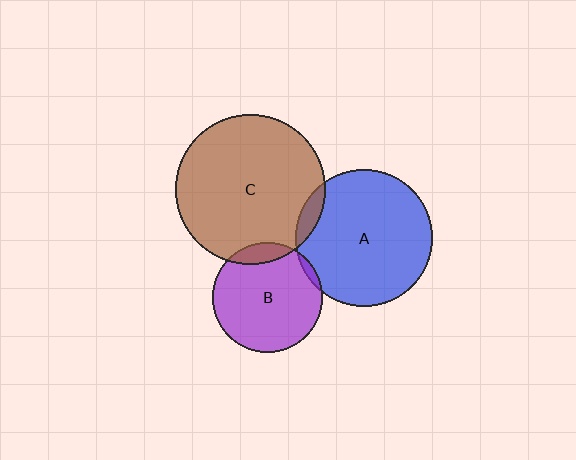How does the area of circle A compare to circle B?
Approximately 1.6 times.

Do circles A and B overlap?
Yes.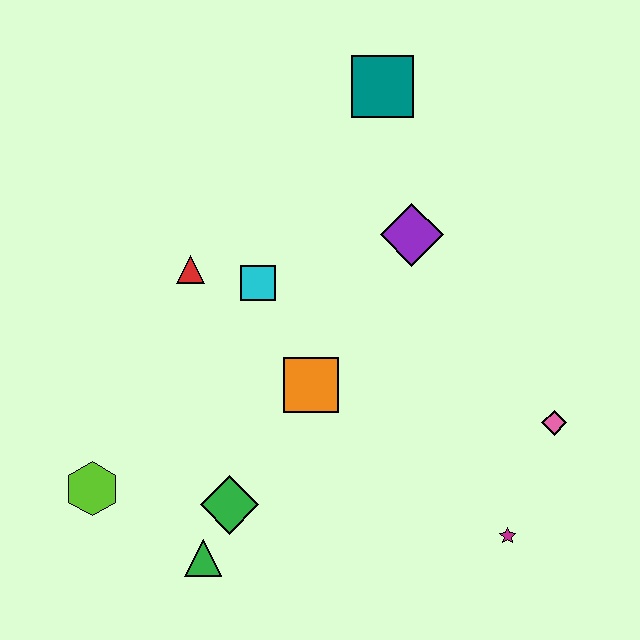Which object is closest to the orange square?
The cyan square is closest to the orange square.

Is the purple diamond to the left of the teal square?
No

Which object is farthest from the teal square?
The green triangle is farthest from the teal square.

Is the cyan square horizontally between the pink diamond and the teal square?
No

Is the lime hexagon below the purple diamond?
Yes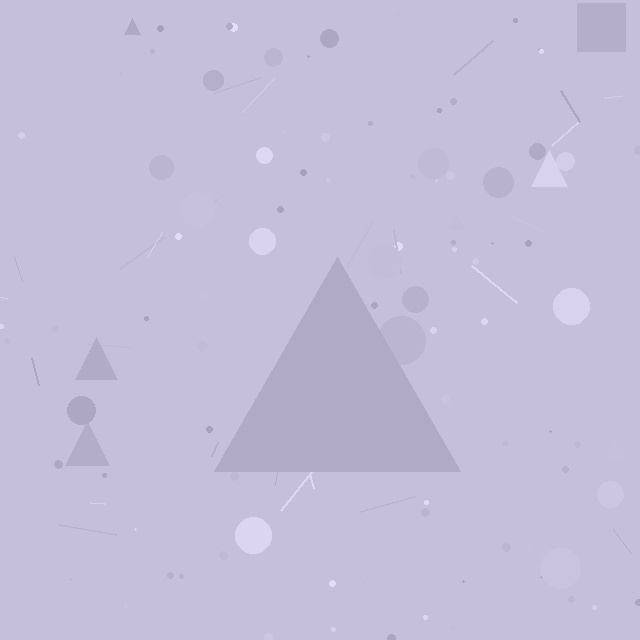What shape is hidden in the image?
A triangle is hidden in the image.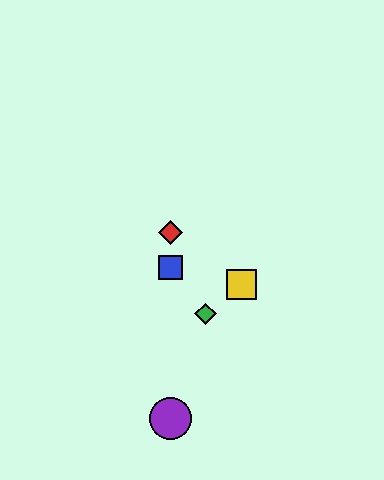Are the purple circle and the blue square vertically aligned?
Yes, both are at x≈170.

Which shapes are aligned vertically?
The red diamond, the blue square, the purple circle are aligned vertically.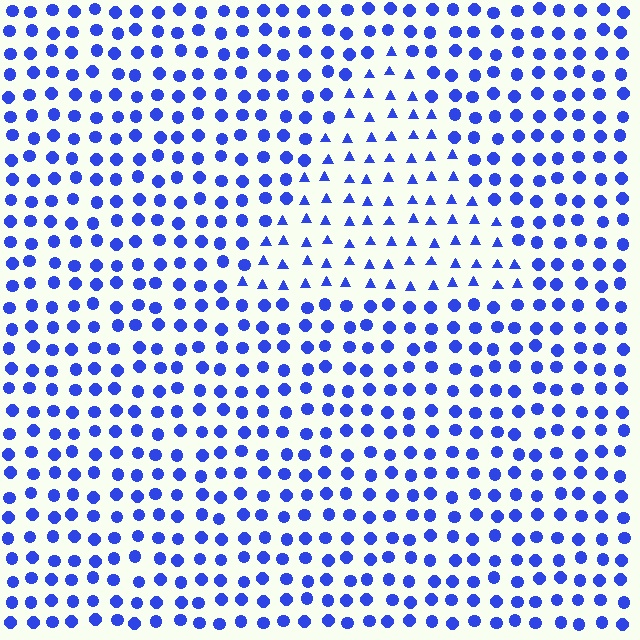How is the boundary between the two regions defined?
The boundary is defined by a change in element shape: triangles inside vs. circles outside. All elements share the same color and spacing.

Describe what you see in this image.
The image is filled with small blue elements arranged in a uniform grid. A triangle-shaped region contains triangles, while the surrounding area contains circles. The boundary is defined purely by the change in element shape.